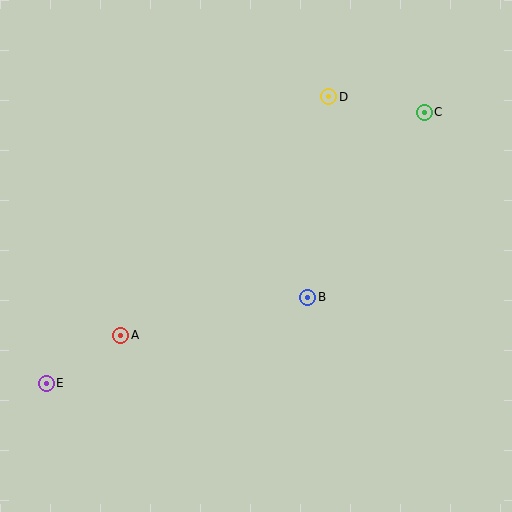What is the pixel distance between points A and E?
The distance between A and E is 89 pixels.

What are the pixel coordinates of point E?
Point E is at (46, 383).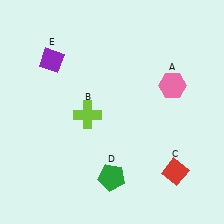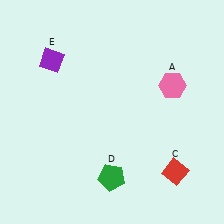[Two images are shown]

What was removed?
The lime cross (B) was removed in Image 2.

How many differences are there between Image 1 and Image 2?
There is 1 difference between the two images.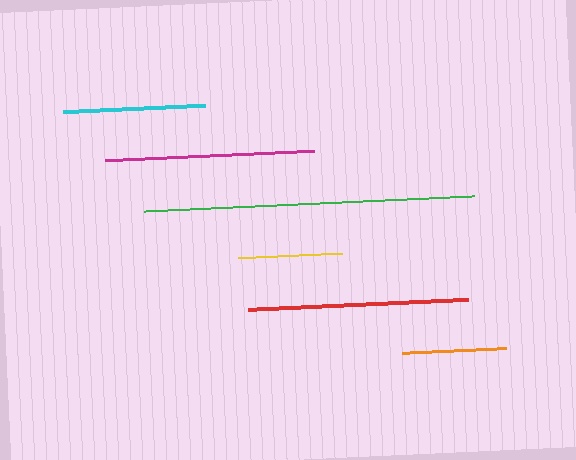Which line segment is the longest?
The green line is the longest at approximately 330 pixels.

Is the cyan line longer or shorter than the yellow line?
The cyan line is longer than the yellow line.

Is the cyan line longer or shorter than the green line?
The green line is longer than the cyan line.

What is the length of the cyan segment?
The cyan segment is approximately 142 pixels long.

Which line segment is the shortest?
The orange line is the shortest at approximately 104 pixels.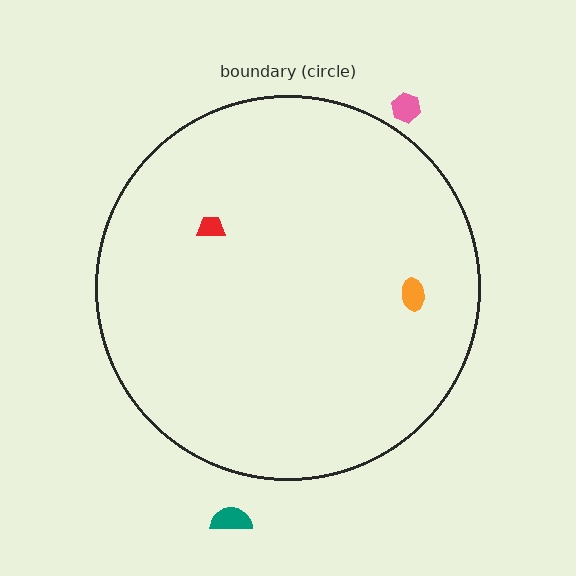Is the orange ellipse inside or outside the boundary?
Inside.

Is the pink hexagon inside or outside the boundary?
Outside.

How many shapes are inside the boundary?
2 inside, 2 outside.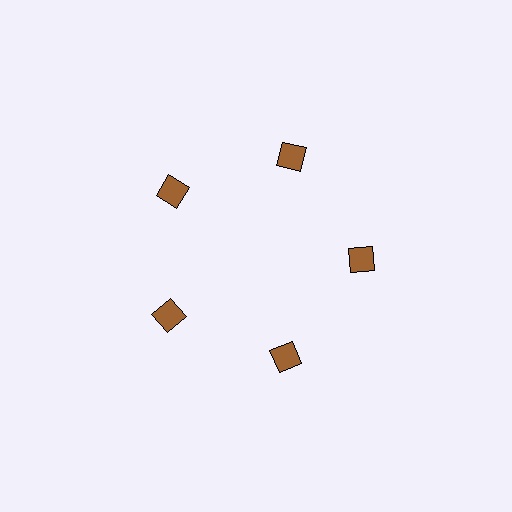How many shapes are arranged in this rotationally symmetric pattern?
There are 5 shapes, arranged in 5 groups of 1.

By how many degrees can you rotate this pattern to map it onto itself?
The pattern maps onto itself every 72 degrees of rotation.